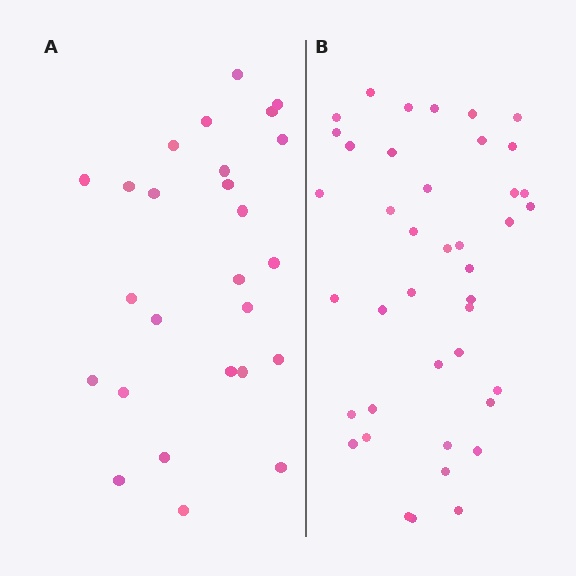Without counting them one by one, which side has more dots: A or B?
Region B (the right region) has more dots.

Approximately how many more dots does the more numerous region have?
Region B has approximately 15 more dots than region A.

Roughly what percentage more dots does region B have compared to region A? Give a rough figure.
About 60% more.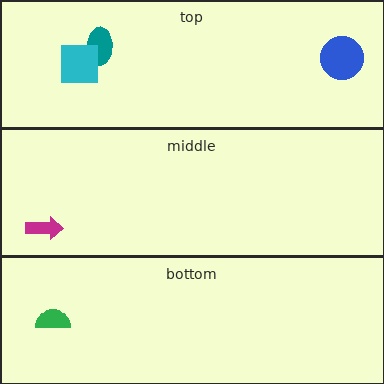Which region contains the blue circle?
The top region.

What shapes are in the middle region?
The magenta arrow.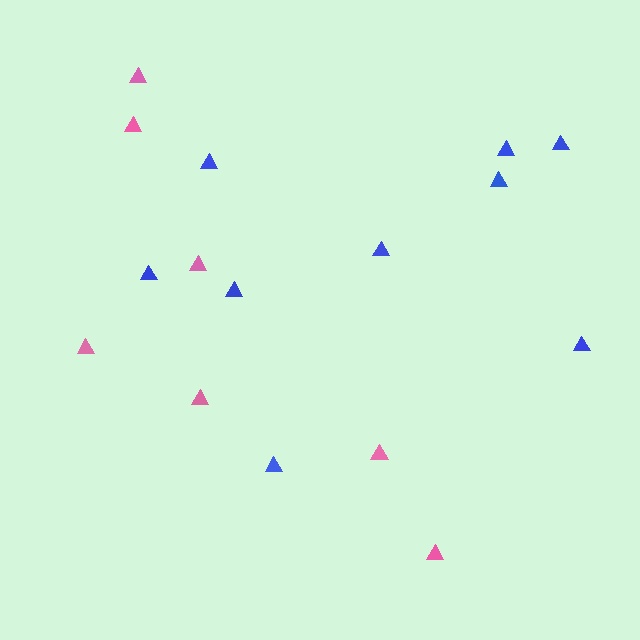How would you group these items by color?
There are 2 groups: one group of pink triangles (7) and one group of blue triangles (9).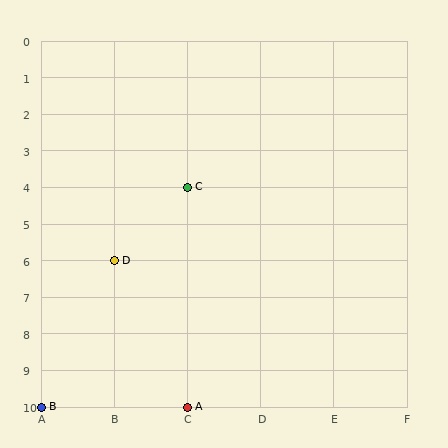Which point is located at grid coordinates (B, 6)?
Point D is at (B, 6).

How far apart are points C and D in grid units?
Points C and D are 1 column and 2 rows apart (about 2.2 grid units diagonally).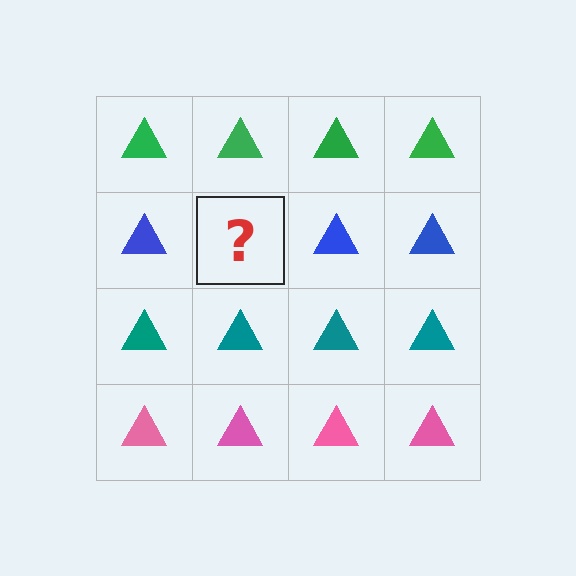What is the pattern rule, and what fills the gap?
The rule is that each row has a consistent color. The gap should be filled with a blue triangle.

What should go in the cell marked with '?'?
The missing cell should contain a blue triangle.